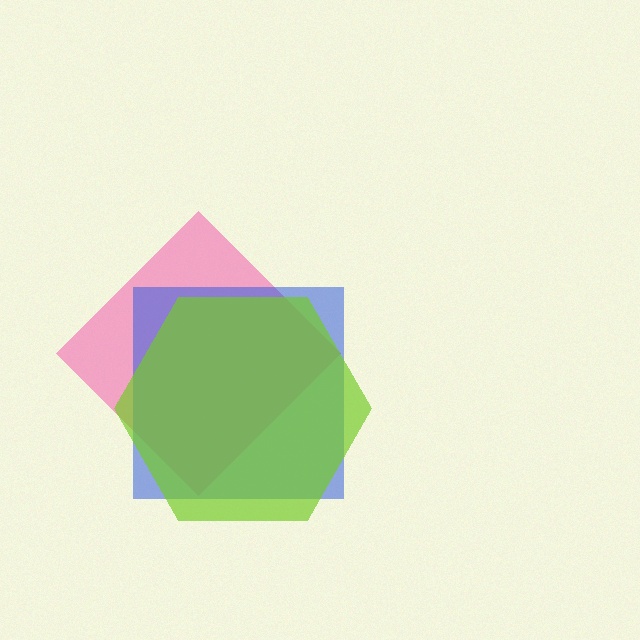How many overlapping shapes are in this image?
There are 3 overlapping shapes in the image.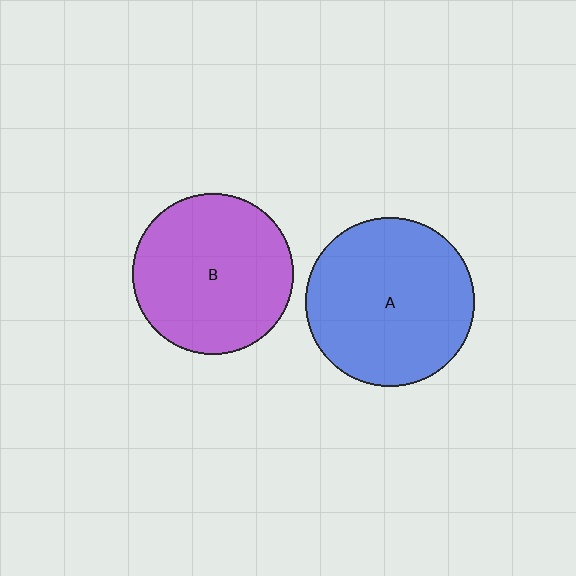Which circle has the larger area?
Circle A (blue).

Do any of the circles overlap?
No, none of the circles overlap.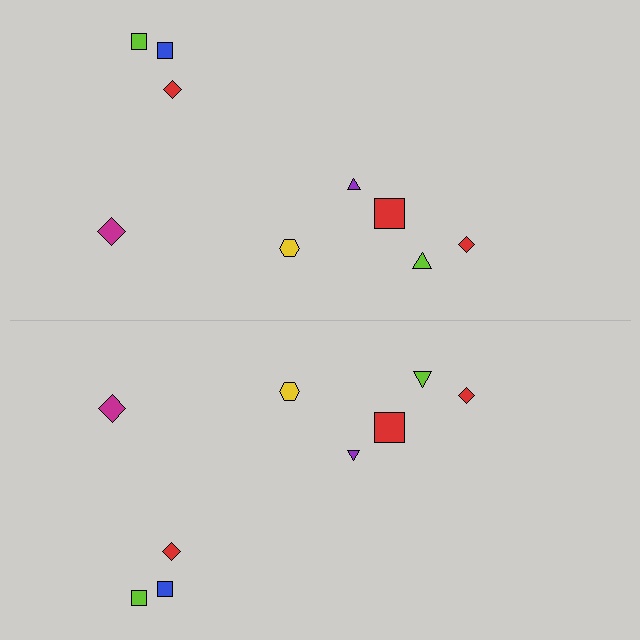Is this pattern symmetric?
Yes, this pattern has bilateral (reflection) symmetry.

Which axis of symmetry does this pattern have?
The pattern has a horizontal axis of symmetry running through the center of the image.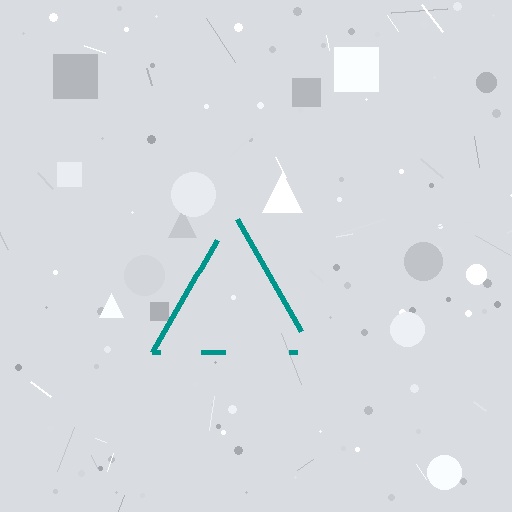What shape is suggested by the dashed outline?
The dashed outline suggests a triangle.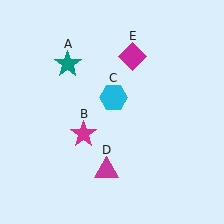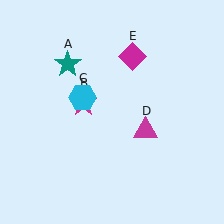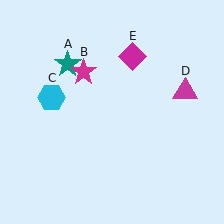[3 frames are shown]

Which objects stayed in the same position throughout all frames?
Teal star (object A) and magenta diamond (object E) remained stationary.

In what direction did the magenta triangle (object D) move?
The magenta triangle (object D) moved up and to the right.